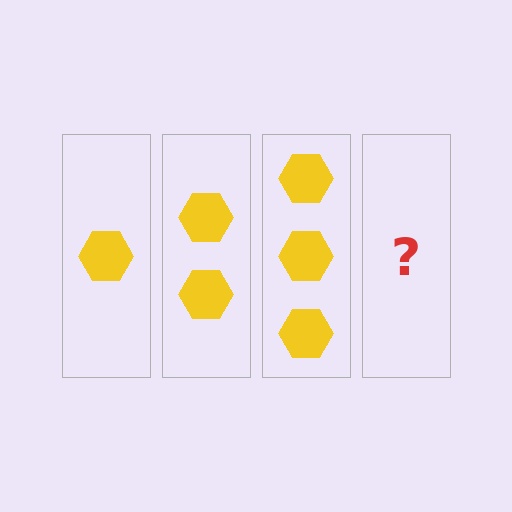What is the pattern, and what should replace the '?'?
The pattern is that each step adds one more hexagon. The '?' should be 4 hexagons.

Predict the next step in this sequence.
The next step is 4 hexagons.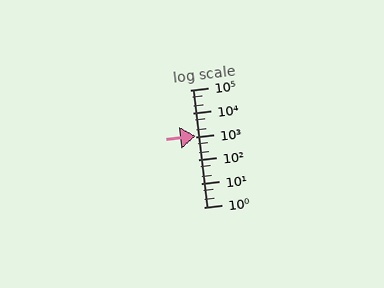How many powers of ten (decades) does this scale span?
The scale spans 5 decades, from 1 to 100000.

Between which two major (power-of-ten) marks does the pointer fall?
The pointer is between 1000 and 10000.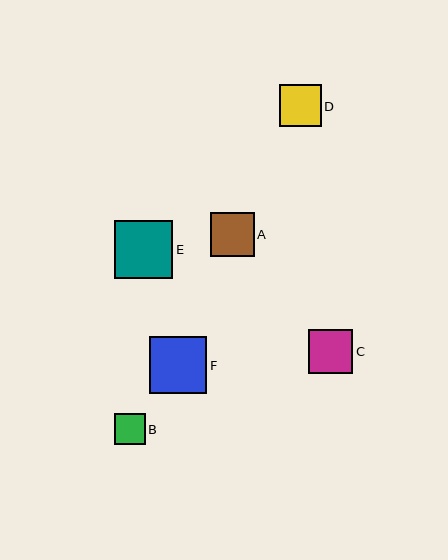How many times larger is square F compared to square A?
Square F is approximately 1.3 times the size of square A.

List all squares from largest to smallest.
From largest to smallest: E, F, A, C, D, B.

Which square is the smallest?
Square B is the smallest with a size of approximately 31 pixels.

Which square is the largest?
Square E is the largest with a size of approximately 58 pixels.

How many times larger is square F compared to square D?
Square F is approximately 1.4 times the size of square D.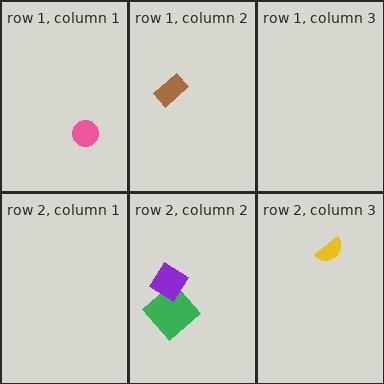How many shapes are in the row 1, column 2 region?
1.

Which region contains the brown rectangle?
The row 1, column 2 region.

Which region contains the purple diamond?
The row 2, column 2 region.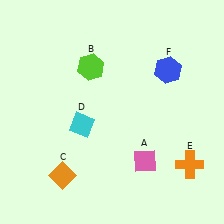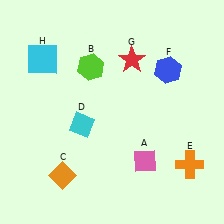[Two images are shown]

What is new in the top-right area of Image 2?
A red star (G) was added in the top-right area of Image 2.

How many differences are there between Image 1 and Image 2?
There are 2 differences between the two images.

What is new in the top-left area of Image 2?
A cyan square (H) was added in the top-left area of Image 2.